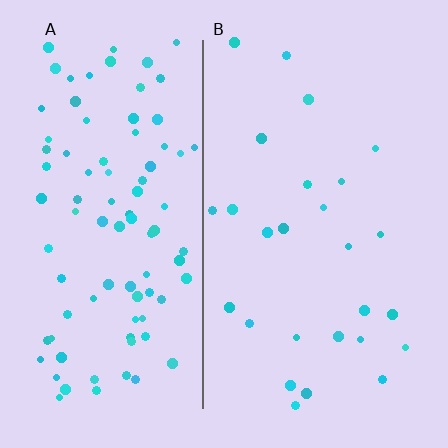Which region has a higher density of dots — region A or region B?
A (the left).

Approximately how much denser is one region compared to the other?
Approximately 3.4× — region A over region B.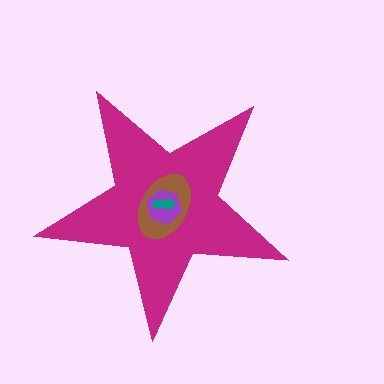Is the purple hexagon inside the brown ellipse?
Yes.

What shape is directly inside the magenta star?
The brown ellipse.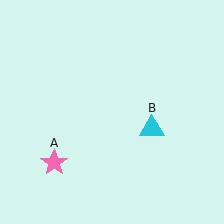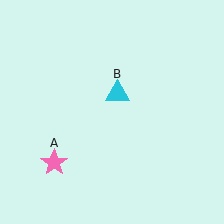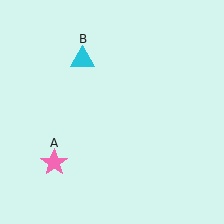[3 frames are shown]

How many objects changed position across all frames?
1 object changed position: cyan triangle (object B).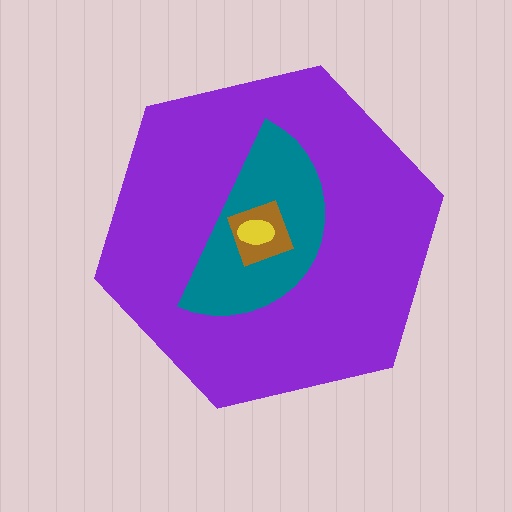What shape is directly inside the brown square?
The yellow ellipse.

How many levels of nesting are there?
4.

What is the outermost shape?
The purple hexagon.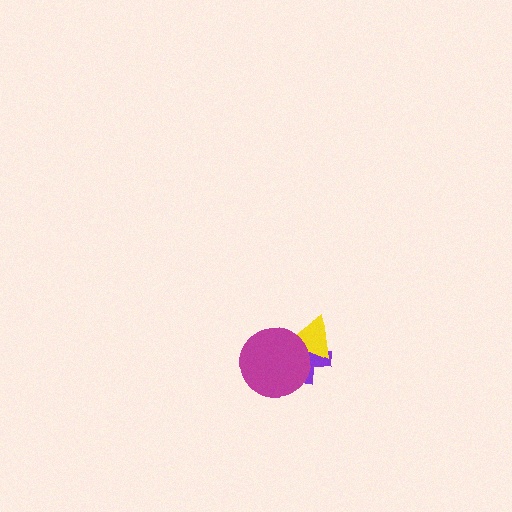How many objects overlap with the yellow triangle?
2 objects overlap with the yellow triangle.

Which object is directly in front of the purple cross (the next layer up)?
The yellow triangle is directly in front of the purple cross.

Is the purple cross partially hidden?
Yes, it is partially covered by another shape.